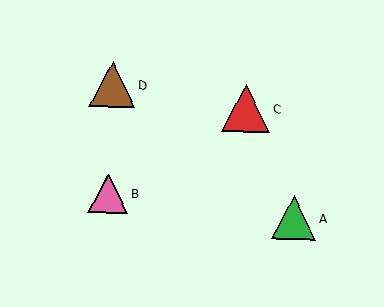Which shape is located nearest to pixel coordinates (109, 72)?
The brown triangle (labeled D) at (112, 84) is nearest to that location.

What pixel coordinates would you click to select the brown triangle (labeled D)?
Click at (112, 84) to select the brown triangle D.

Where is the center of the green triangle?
The center of the green triangle is at (294, 218).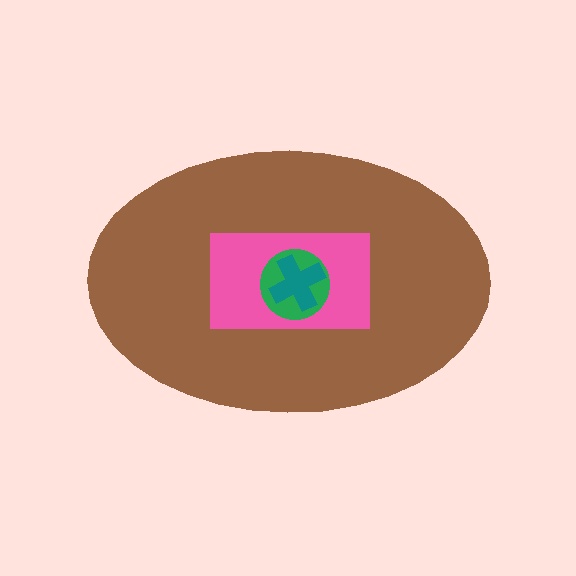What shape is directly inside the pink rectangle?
The green circle.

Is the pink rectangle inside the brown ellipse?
Yes.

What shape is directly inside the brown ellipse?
The pink rectangle.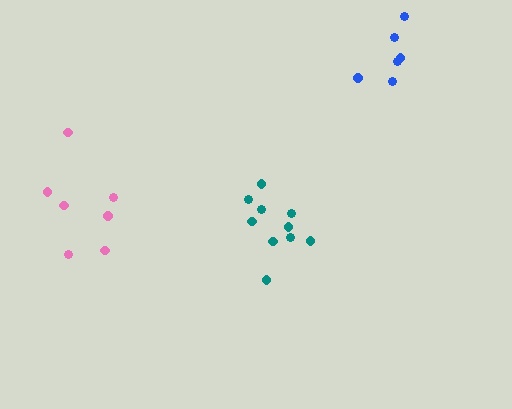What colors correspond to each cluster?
The clusters are colored: teal, pink, blue.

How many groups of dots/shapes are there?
There are 3 groups.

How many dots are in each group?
Group 1: 10 dots, Group 2: 7 dots, Group 3: 6 dots (23 total).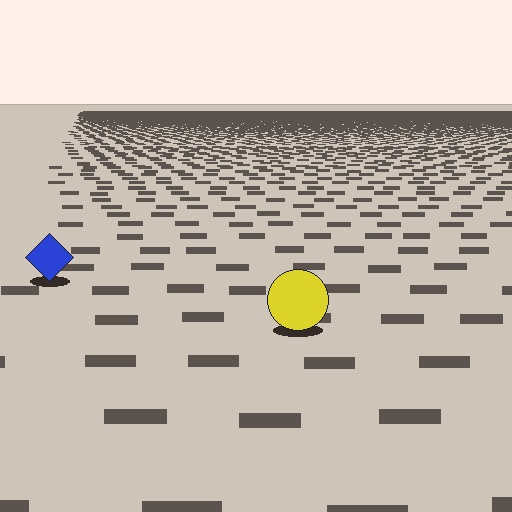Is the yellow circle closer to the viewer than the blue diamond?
Yes. The yellow circle is closer — you can tell from the texture gradient: the ground texture is coarser near it.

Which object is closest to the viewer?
The yellow circle is closest. The texture marks near it are larger and more spread out.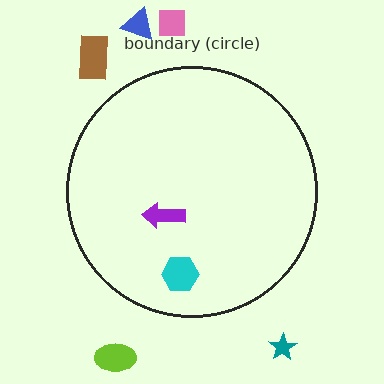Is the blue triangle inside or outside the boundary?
Outside.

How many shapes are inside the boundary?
2 inside, 5 outside.